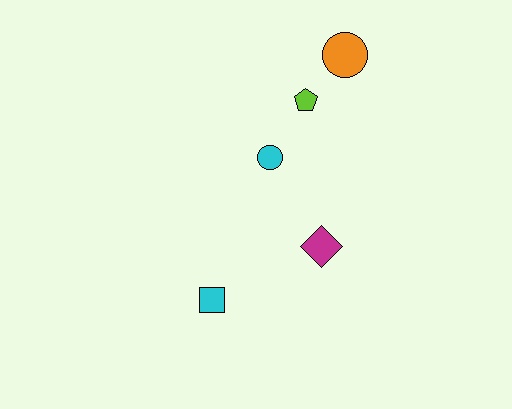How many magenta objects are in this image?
There is 1 magenta object.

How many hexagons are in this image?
There are no hexagons.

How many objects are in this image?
There are 5 objects.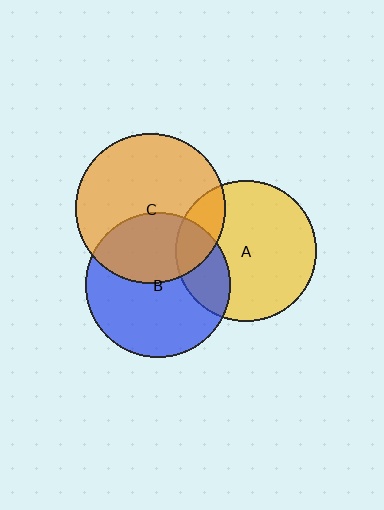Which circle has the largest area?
Circle C (orange).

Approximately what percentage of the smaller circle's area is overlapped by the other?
Approximately 40%.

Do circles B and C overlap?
Yes.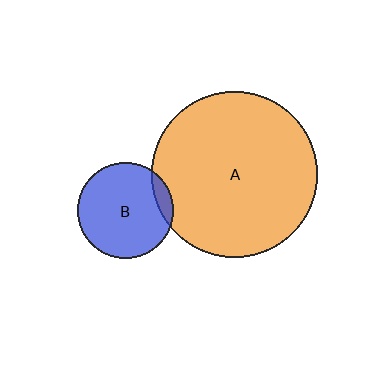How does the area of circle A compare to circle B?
Approximately 3.0 times.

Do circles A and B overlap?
Yes.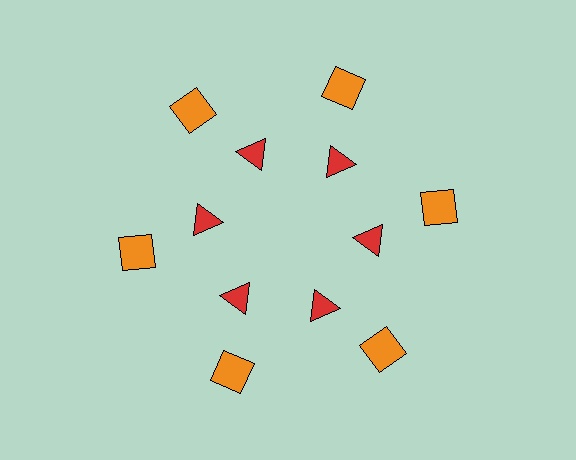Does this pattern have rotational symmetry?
Yes, this pattern has 6-fold rotational symmetry. It looks the same after rotating 60 degrees around the center.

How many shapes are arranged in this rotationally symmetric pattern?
There are 12 shapes, arranged in 6 groups of 2.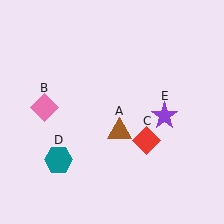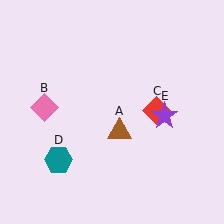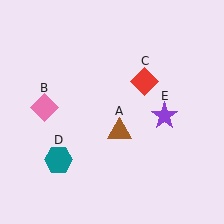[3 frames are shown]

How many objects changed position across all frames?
1 object changed position: red diamond (object C).